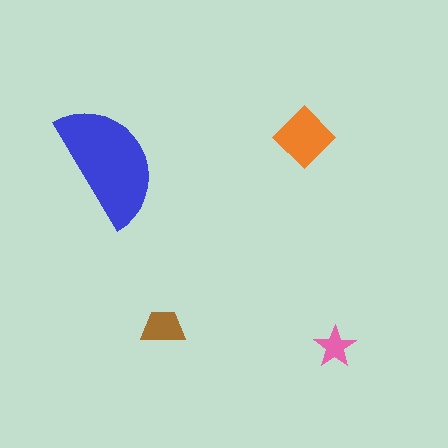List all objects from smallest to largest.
The pink star, the brown trapezoid, the orange diamond, the blue semicircle.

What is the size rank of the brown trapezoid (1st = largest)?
3rd.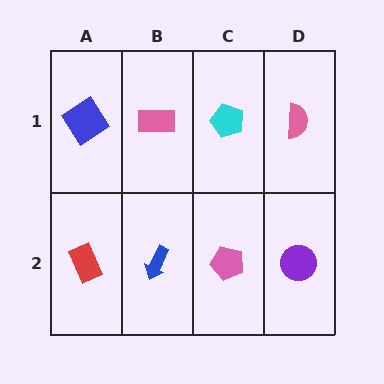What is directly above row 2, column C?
A cyan pentagon.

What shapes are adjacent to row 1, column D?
A purple circle (row 2, column D), a cyan pentagon (row 1, column C).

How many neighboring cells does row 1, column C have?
3.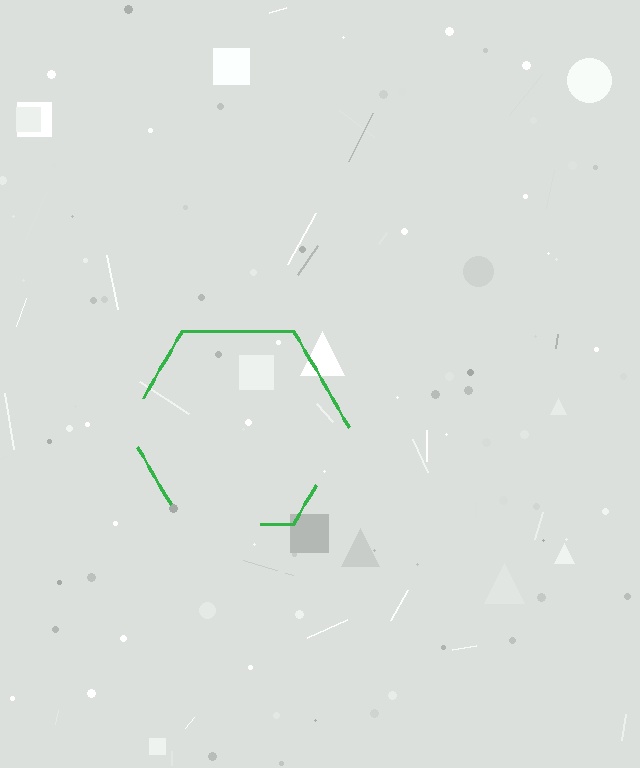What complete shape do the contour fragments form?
The contour fragments form a hexagon.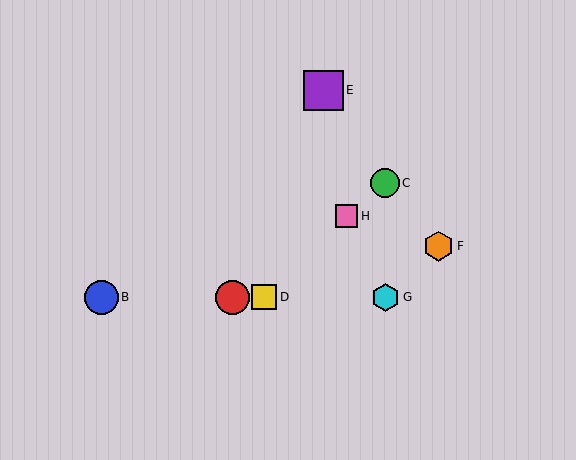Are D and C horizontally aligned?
No, D is at y≈297 and C is at y≈183.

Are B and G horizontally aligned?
Yes, both are at y≈297.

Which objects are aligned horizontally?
Objects A, B, D, G are aligned horizontally.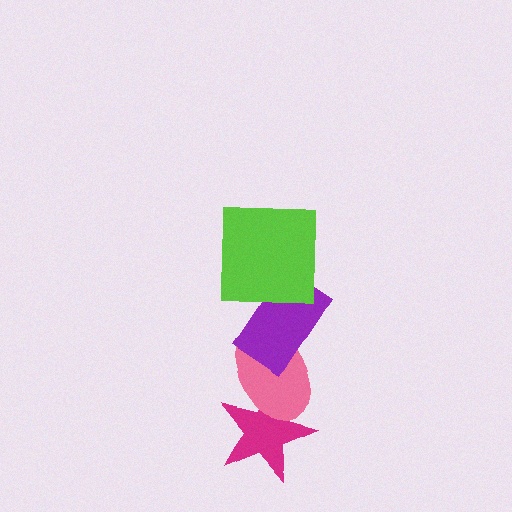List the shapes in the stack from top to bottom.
From top to bottom: the lime square, the purple rectangle, the pink ellipse, the magenta star.